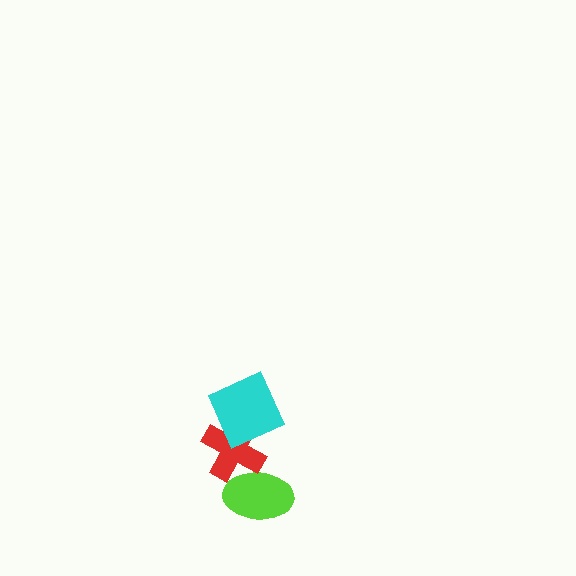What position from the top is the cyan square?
The cyan square is 1st from the top.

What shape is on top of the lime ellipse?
The red cross is on top of the lime ellipse.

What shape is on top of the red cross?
The cyan square is on top of the red cross.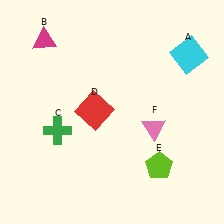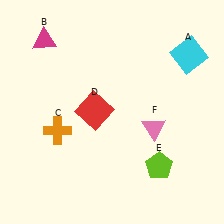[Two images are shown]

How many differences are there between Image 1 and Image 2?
There is 1 difference between the two images.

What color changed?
The cross (C) changed from green in Image 1 to orange in Image 2.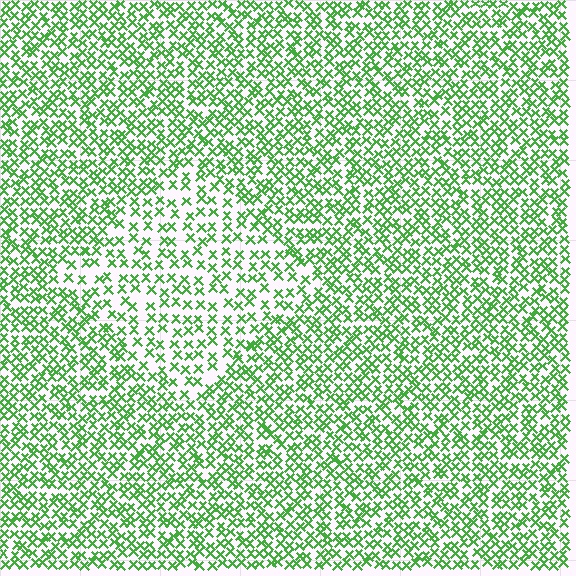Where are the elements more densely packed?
The elements are more densely packed outside the diamond boundary.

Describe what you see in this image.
The image contains small green elements arranged at two different densities. A diamond-shaped region is visible where the elements are less densely packed than the surrounding area.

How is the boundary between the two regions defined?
The boundary is defined by a change in element density (approximately 1.7x ratio). All elements are the same color, size, and shape.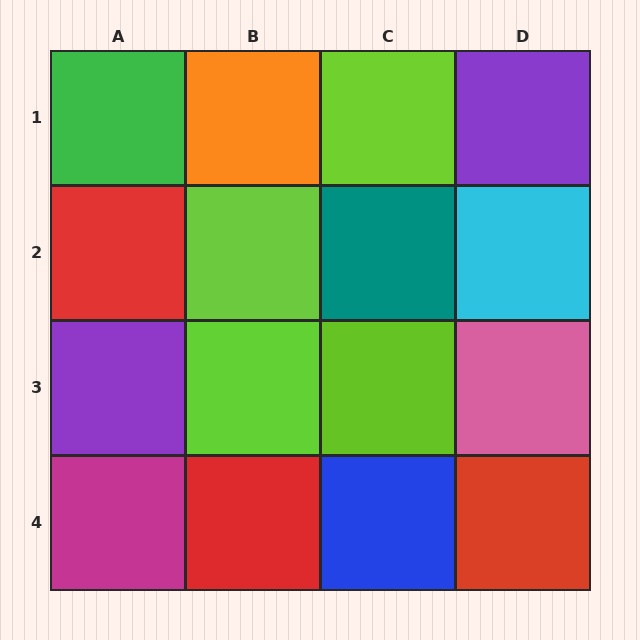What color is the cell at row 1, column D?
Purple.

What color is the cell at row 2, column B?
Lime.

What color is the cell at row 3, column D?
Pink.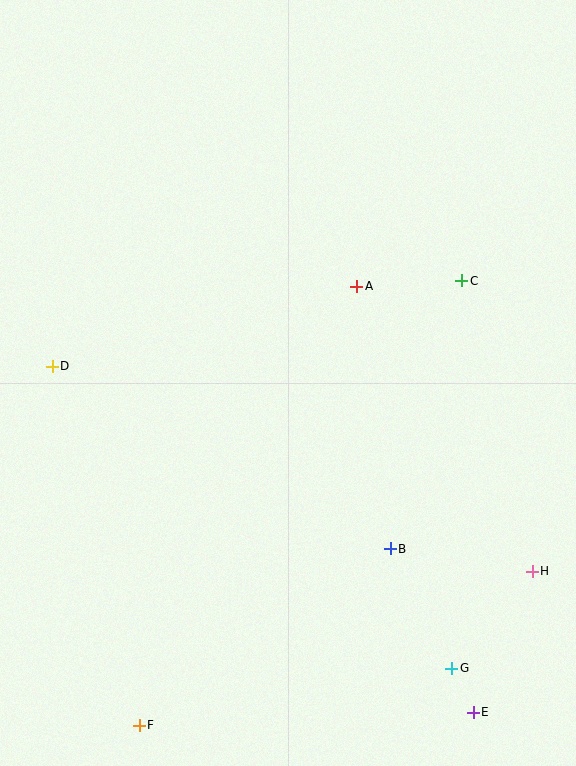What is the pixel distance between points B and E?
The distance between B and E is 183 pixels.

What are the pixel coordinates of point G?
Point G is at (452, 668).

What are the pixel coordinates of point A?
Point A is at (357, 286).